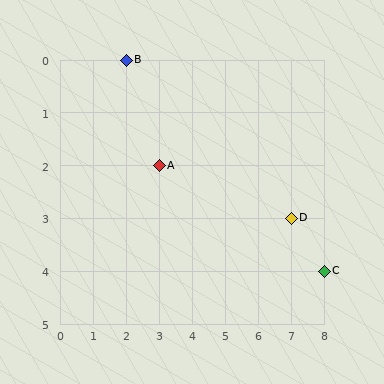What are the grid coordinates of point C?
Point C is at grid coordinates (8, 4).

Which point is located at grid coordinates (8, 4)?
Point C is at (8, 4).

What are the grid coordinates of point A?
Point A is at grid coordinates (3, 2).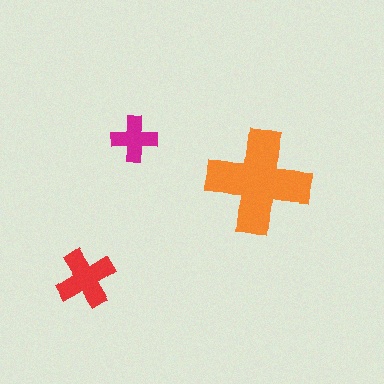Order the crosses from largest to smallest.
the orange one, the red one, the magenta one.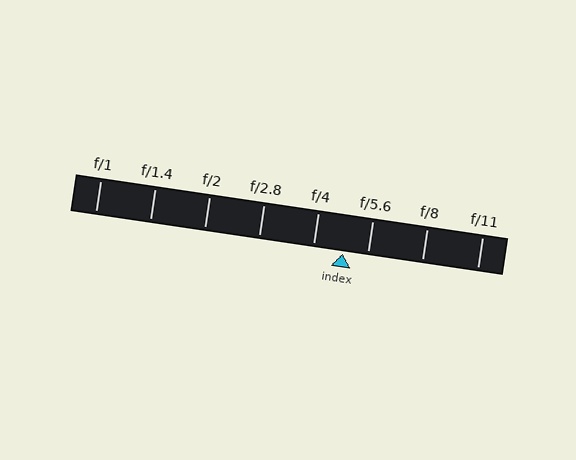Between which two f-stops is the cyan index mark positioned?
The index mark is between f/4 and f/5.6.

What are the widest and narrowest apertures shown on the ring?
The widest aperture shown is f/1 and the narrowest is f/11.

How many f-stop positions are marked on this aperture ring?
There are 8 f-stop positions marked.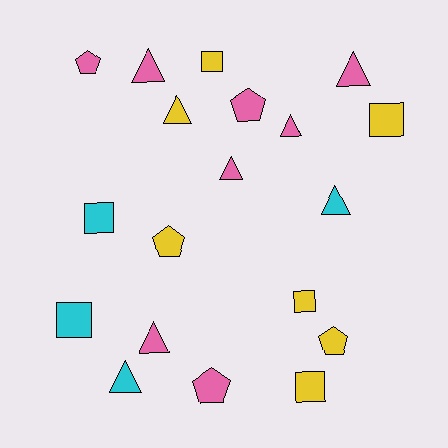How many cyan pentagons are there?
There are no cyan pentagons.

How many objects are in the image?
There are 19 objects.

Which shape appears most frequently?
Triangle, with 8 objects.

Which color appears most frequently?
Pink, with 8 objects.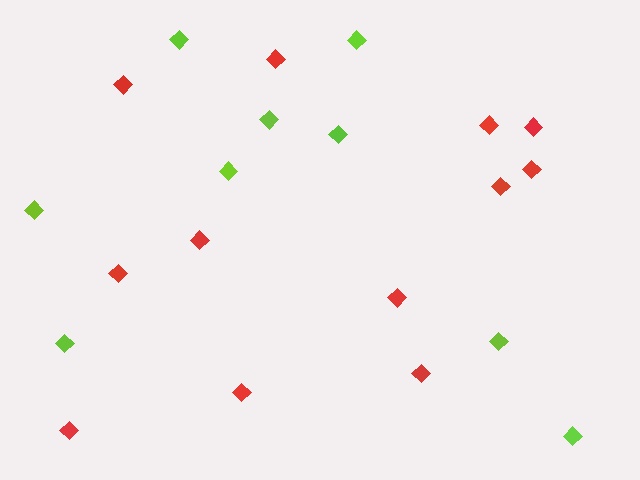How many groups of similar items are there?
There are 2 groups: one group of red diamonds (12) and one group of lime diamonds (9).